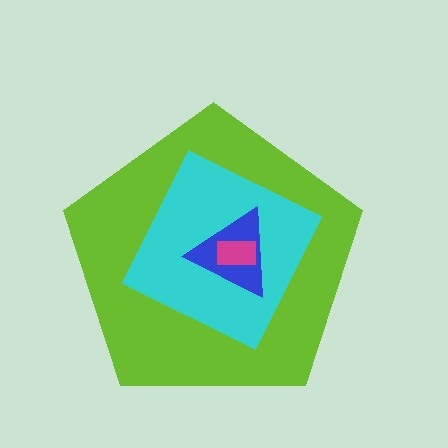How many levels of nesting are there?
4.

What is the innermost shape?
The magenta rectangle.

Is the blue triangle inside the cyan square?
Yes.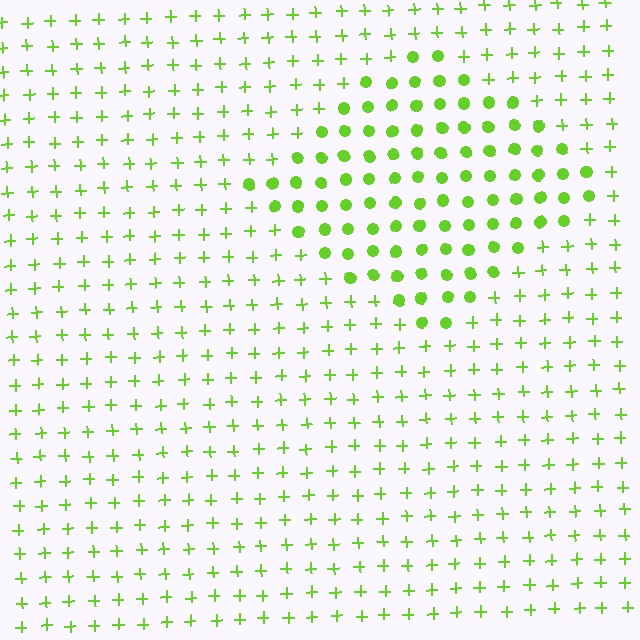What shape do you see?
I see a diamond.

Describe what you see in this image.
The image is filled with small lime elements arranged in a uniform grid. A diamond-shaped region contains circles, while the surrounding area contains plus signs. The boundary is defined purely by the change in element shape.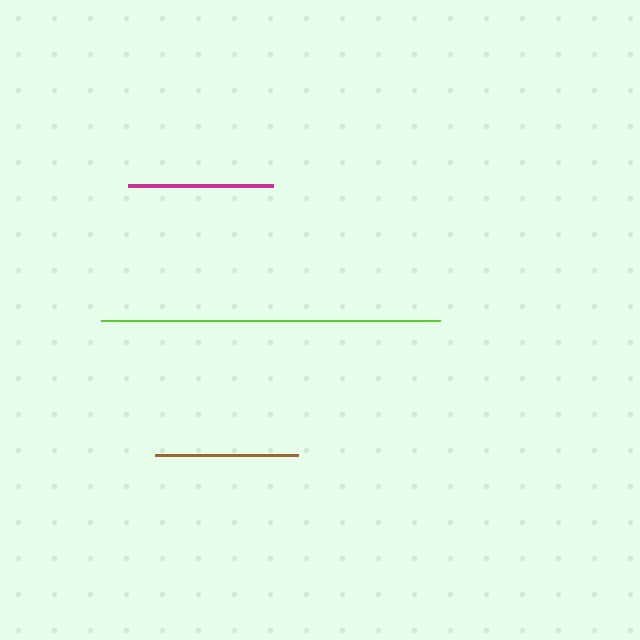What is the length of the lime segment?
The lime segment is approximately 339 pixels long.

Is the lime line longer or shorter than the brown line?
The lime line is longer than the brown line.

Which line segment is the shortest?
The brown line is the shortest at approximately 142 pixels.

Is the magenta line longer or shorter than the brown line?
The magenta line is longer than the brown line.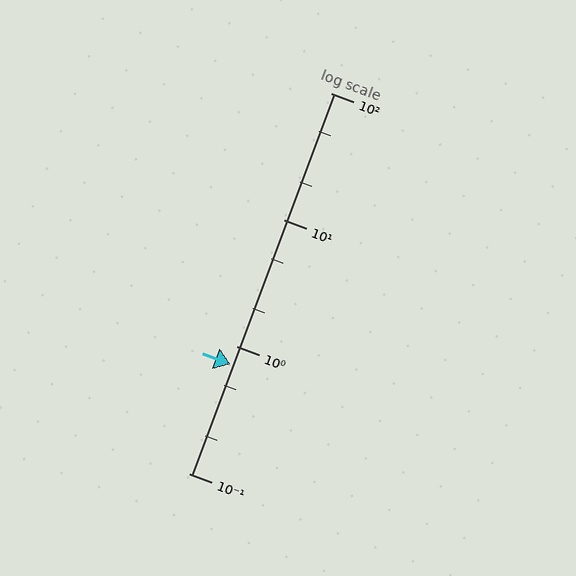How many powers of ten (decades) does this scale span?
The scale spans 3 decades, from 0.1 to 100.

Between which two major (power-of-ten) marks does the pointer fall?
The pointer is between 0.1 and 1.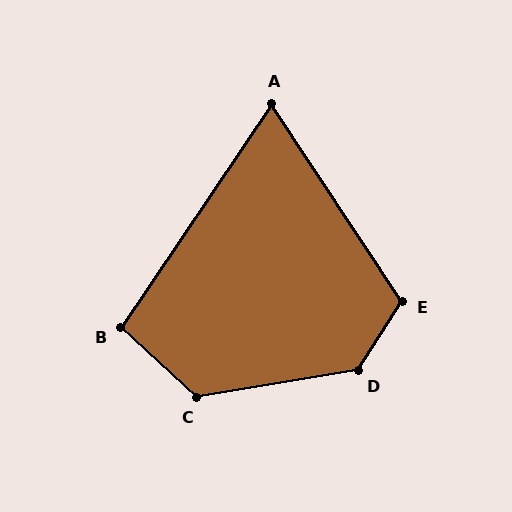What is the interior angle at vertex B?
Approximately 98 degrees (obtuse).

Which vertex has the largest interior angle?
D, at approximately 132 degrees.